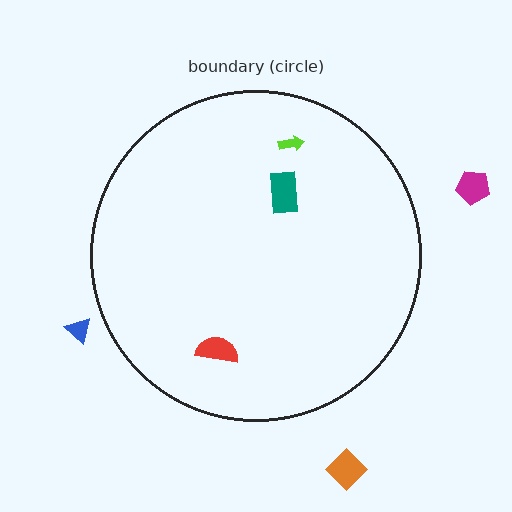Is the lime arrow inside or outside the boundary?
Inside.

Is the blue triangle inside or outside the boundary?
Outside.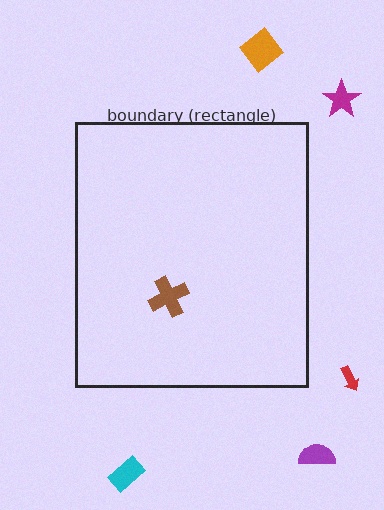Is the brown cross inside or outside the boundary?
Inside.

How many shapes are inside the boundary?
1 inside, 5 outside.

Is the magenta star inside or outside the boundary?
Outside.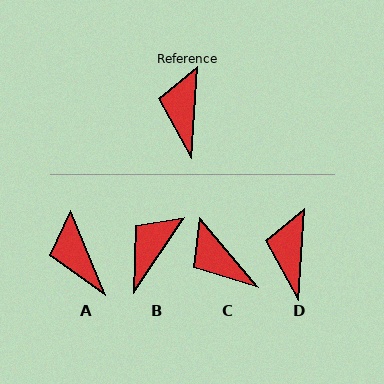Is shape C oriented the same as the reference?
No, it is off by about 44 degrees.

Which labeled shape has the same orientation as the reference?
D.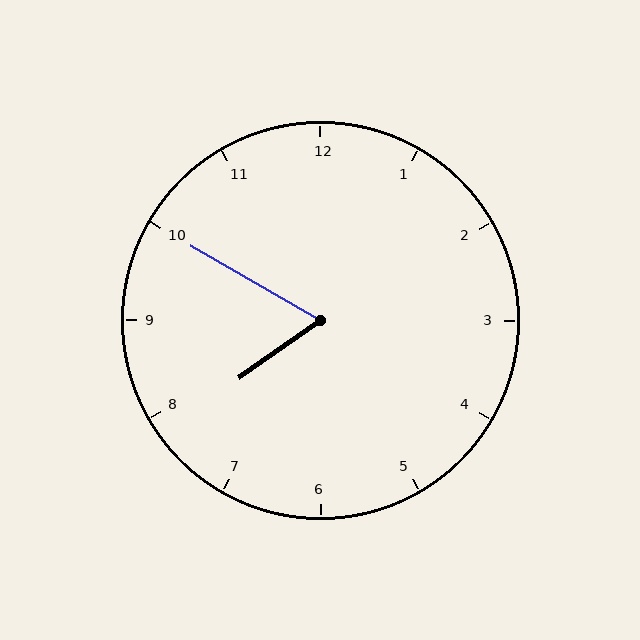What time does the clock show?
7:50.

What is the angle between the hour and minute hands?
Approximately 65 degrees.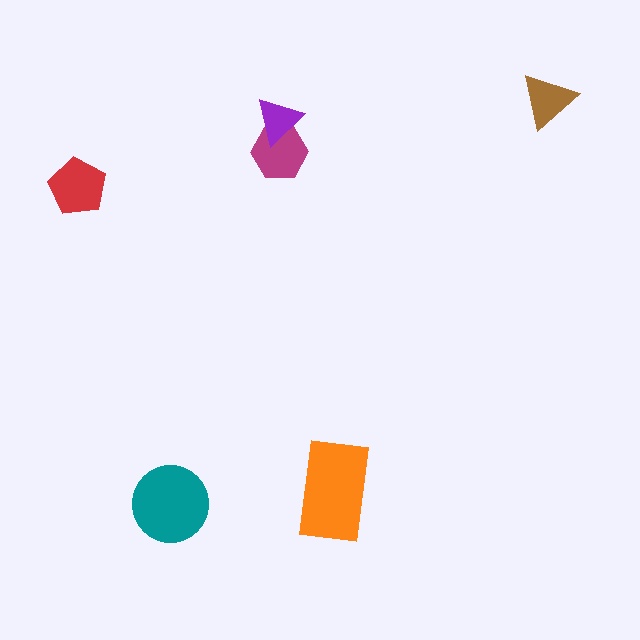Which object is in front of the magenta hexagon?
The purple triangle is in front of the magenta hexagon.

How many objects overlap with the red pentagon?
0 objects overlap with the red pentagon.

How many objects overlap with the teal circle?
0 objects overlap with the teal circle.